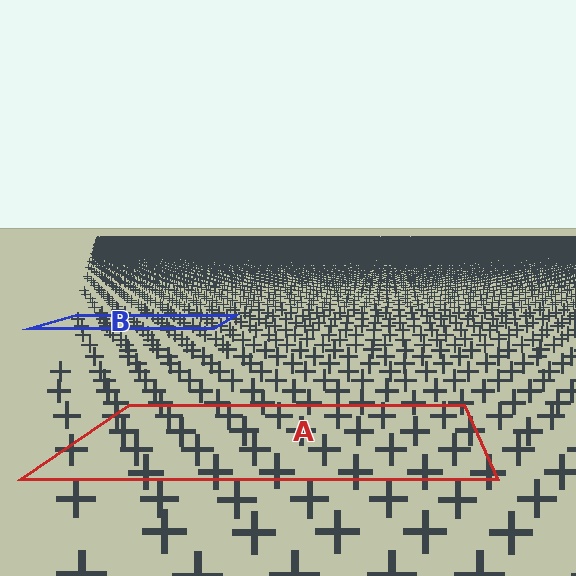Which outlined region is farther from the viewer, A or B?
Region B is farther from the viewer — the texture elements inside it appear smaller and more densely packed.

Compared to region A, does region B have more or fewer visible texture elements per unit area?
Region B has more texture elements per unit area — they are packed more densely because it is farther away.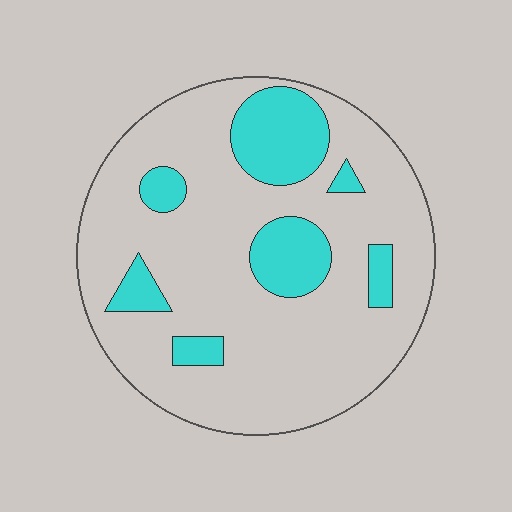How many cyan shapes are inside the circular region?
7.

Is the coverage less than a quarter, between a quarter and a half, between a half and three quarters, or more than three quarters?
Less than a quarter.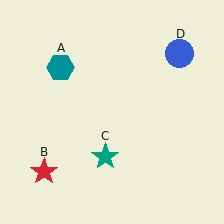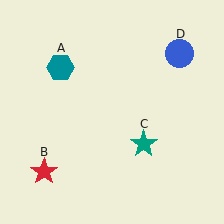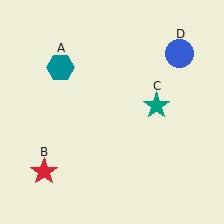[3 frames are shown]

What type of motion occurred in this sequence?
The teal star (object C) rotated counterclockwise around the center of the scene.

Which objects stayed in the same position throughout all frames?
Teal hexagon (object A) and red star (object B) and blue circle (object D) remained stationary.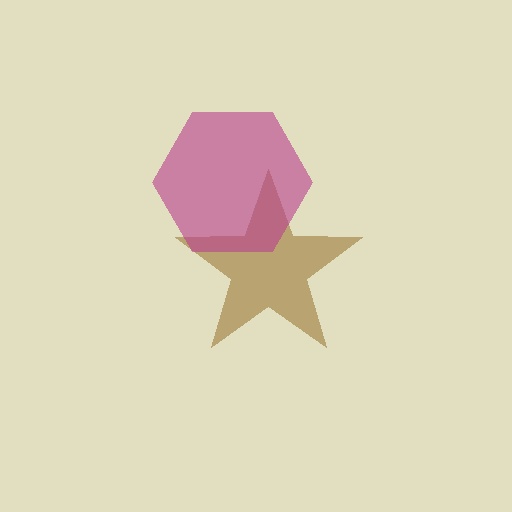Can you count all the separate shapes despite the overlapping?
Yes, there are 2 separate shapes.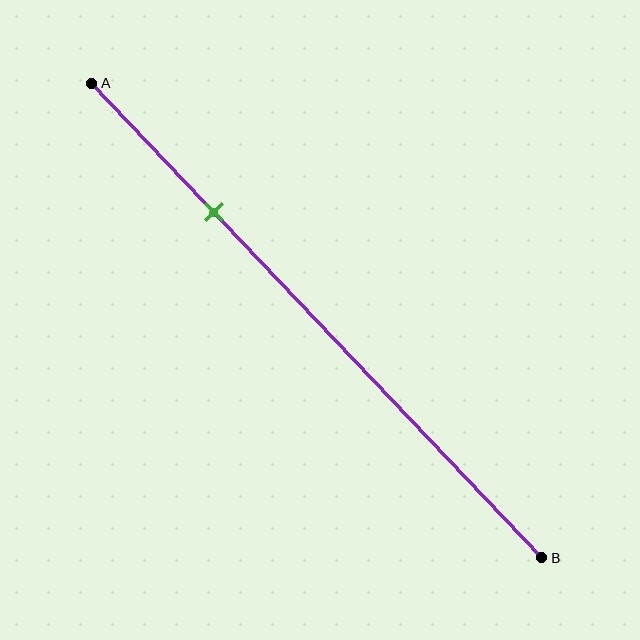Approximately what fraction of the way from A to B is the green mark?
The green mark is approximately 25% of the way from A to B.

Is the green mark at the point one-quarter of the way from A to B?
Yes, the mark is approximately at the one-quarter point.